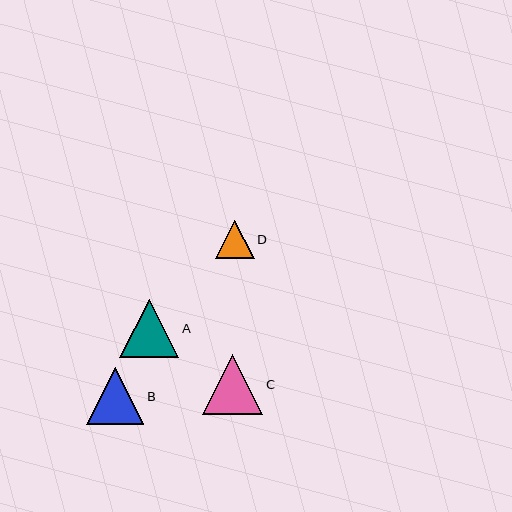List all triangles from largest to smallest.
From largest to smallest: C, A, B, D.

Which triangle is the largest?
Triangle C is the largest with a size of approximately 60 pixels.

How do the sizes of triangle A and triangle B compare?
Triangle A and triangle B are approximately the same size.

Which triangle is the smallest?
Triangle D is the smallest with a size of approximately 39 pixels.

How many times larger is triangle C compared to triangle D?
Triangle C is approximately 1.5 times the size of triangle D.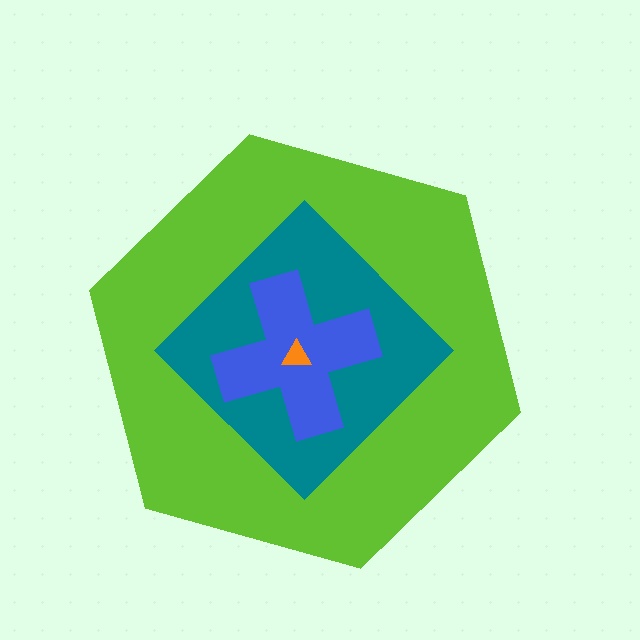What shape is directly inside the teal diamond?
The blue cross.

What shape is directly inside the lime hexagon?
The teal diamond.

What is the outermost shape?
The lime hexagon.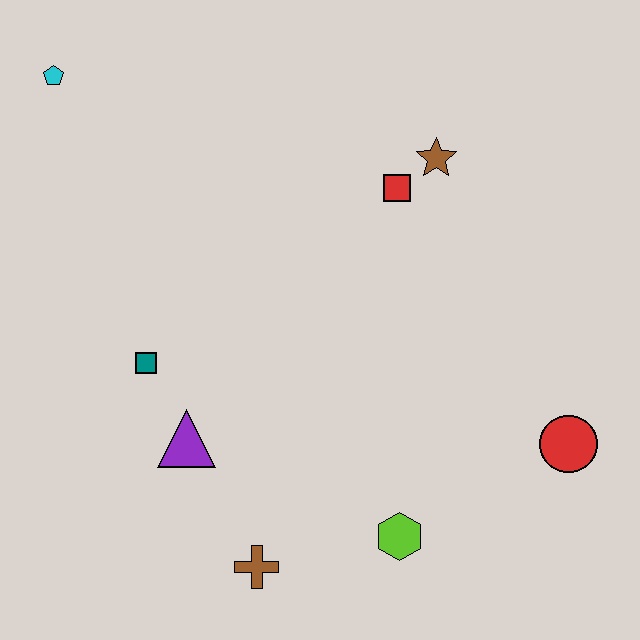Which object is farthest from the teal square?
The red circle is farthest from the teal square.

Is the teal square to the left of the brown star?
Yes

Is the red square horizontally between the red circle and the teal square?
Yes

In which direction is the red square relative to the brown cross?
The red square is above the brown cross.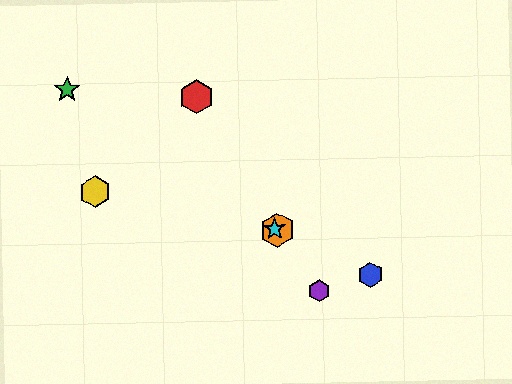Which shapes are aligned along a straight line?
The blue hexagon, the orange hexagon, the cyan star are aligned along a straight line.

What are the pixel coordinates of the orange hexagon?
The orange hexagon is at (277, 230).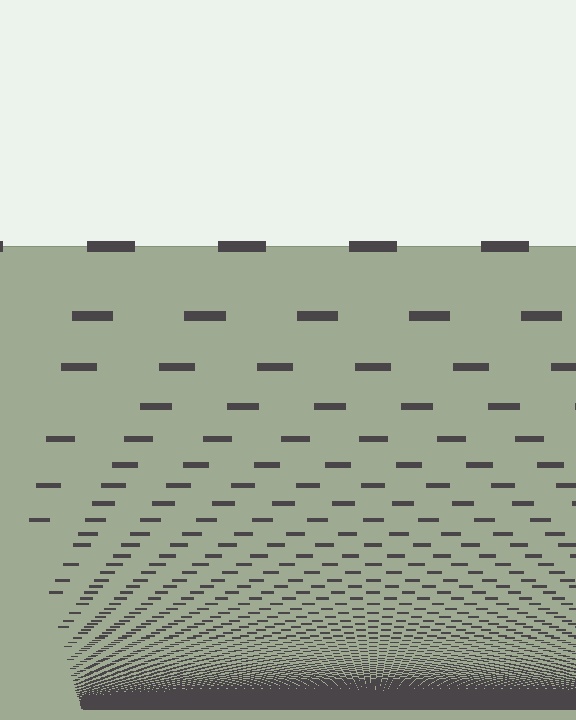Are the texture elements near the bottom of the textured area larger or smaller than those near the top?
Smaller. The gradient is inverted — elements near the bottom are smaller and denser.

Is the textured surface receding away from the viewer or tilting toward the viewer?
The surface appears to tilt toward the viewer. Texture elements get larger and sparser toward the top.